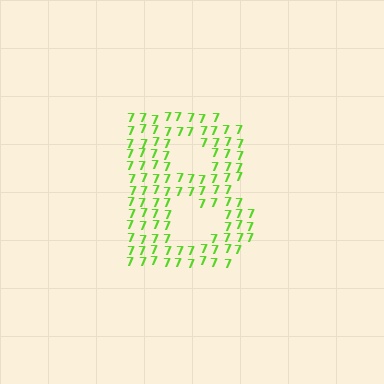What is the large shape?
The large shape is the letter B.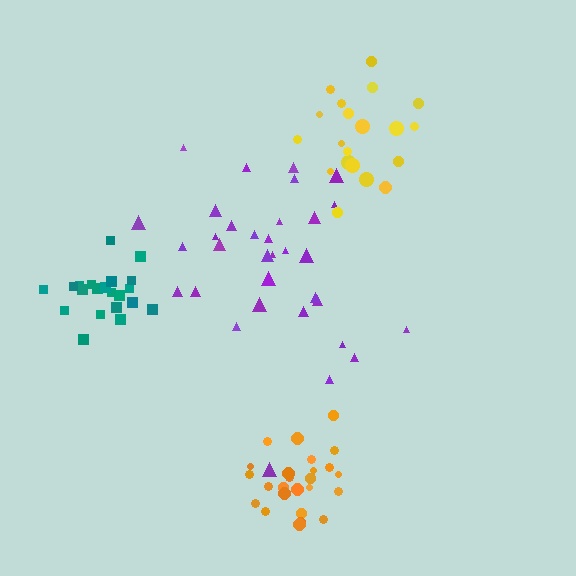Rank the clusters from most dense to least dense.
teal, orange, yellow, purple.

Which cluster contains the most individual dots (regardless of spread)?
Purple (35).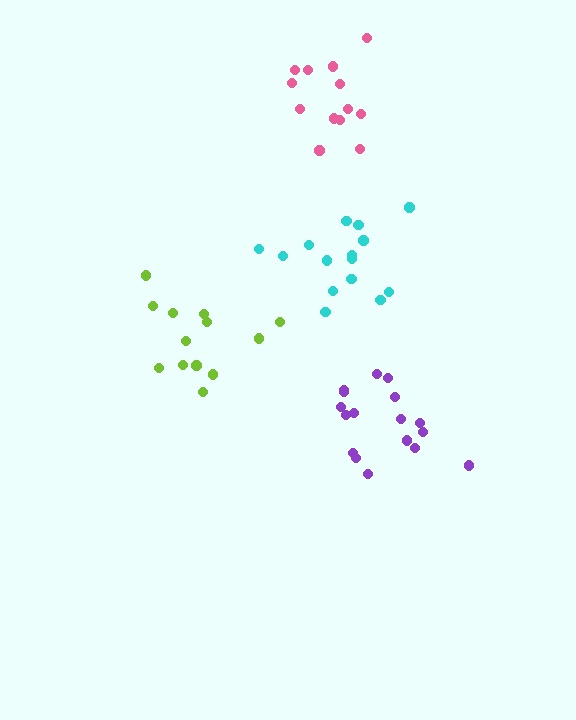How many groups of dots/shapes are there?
There are 4 groups.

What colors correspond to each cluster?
The clusters are colored: cyan, purple, lime, pink.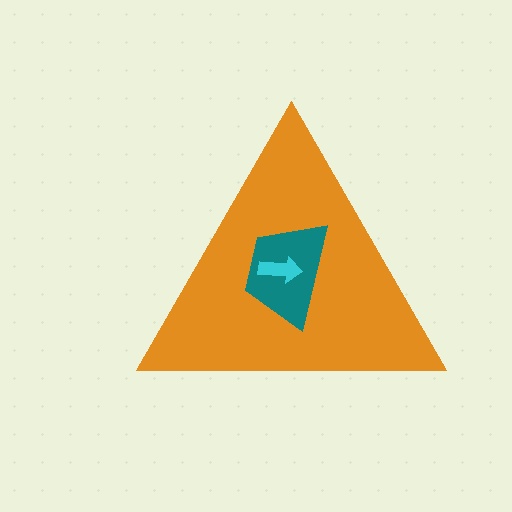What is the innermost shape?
The cyan arrow.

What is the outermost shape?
The orange triangle.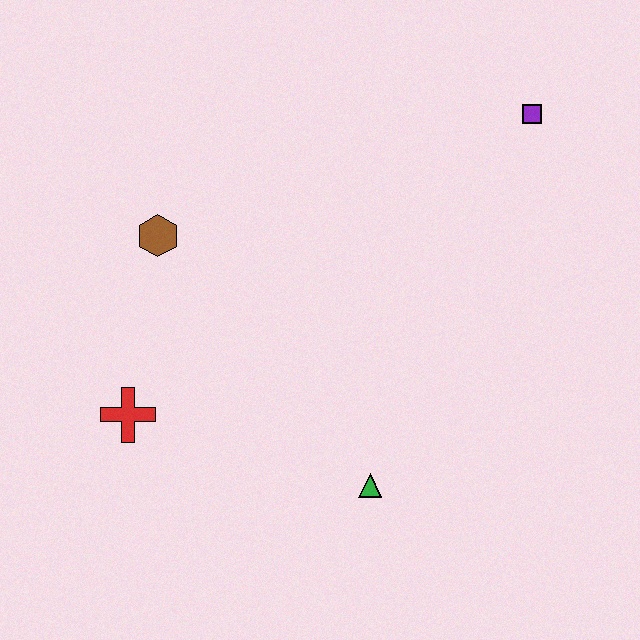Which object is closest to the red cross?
The brown hexagon is closest to the red cross.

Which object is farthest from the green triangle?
The purple square is farthest from the green triangle.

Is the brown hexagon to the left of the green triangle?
Yes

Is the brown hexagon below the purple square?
Yes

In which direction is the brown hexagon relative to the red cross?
The brown hexagon is above the red cross.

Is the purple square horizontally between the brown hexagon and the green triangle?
No